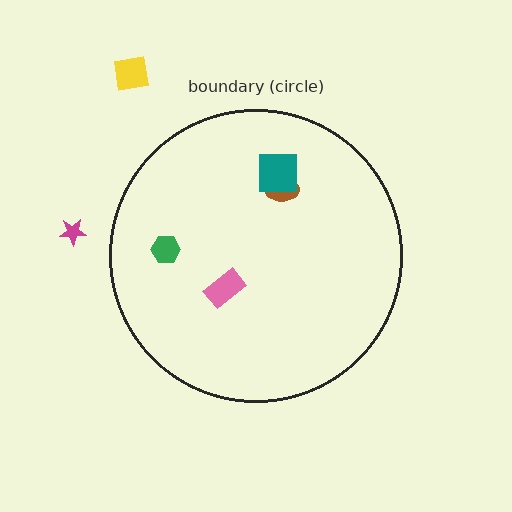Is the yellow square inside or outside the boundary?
Outside.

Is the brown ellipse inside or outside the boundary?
Inside.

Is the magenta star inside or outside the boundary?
Outside.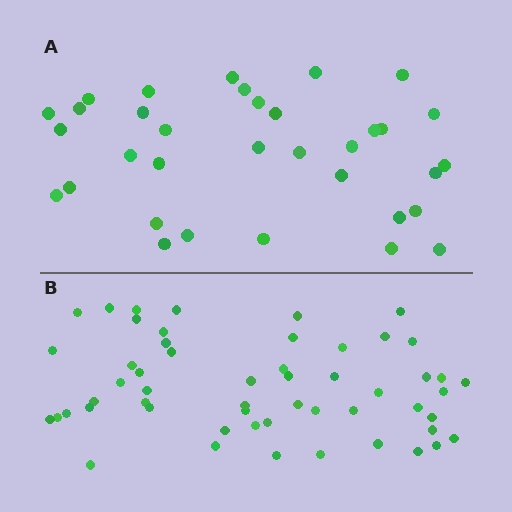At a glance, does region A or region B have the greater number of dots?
Region B (the bottom region) has more dots.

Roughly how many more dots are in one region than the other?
Region B has approximately 20 more dots than region A.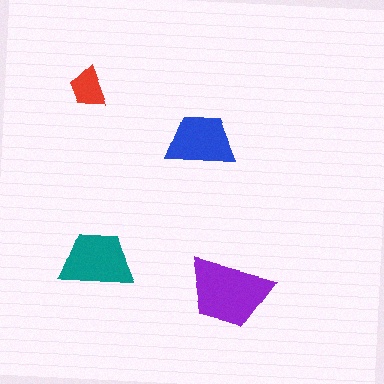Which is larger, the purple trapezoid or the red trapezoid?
The purple one.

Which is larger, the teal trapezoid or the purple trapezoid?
The purple one.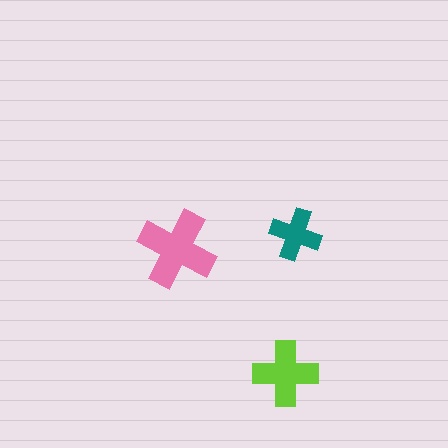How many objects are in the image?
There are 3 objects in the image.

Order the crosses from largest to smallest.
the pink one, the lime one, the teal one.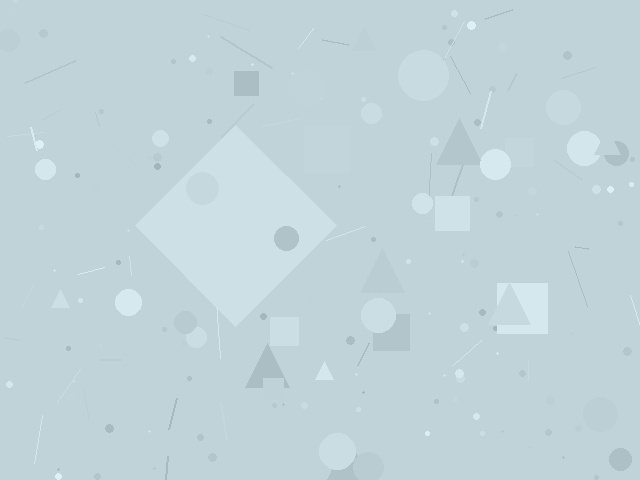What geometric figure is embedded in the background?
A diamond is embedded in the background.